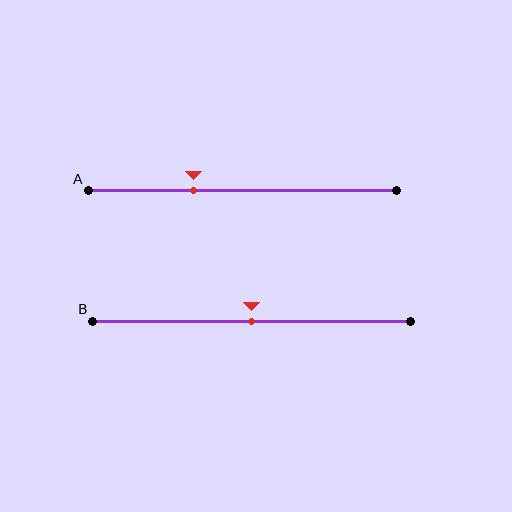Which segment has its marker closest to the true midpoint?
Segment B has its marker closest to the true midpoint.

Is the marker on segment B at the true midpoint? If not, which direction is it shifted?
Yes, the marker on segment B is at the true midpoint.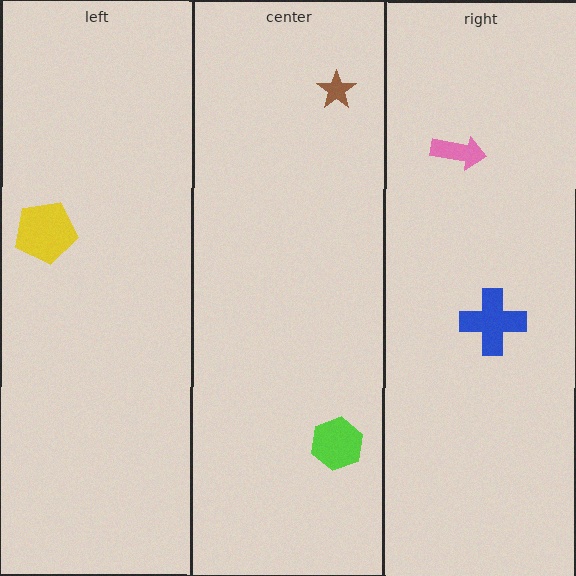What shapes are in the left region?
The yellow pentagon.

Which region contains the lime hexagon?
The center region.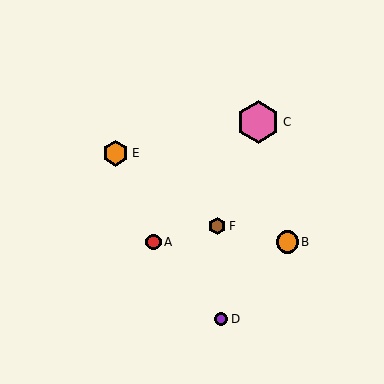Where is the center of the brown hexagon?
The center of the brown hexagon is at (217, 226).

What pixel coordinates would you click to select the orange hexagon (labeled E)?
Click at (116, 153) to select the orange hexagon E.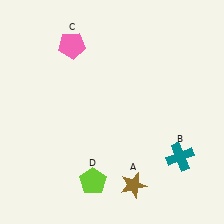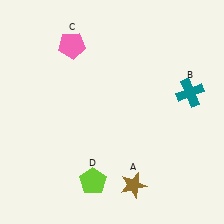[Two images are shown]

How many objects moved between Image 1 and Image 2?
1 object moved between the two images.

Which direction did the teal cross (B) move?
The teal cross (B) moved up.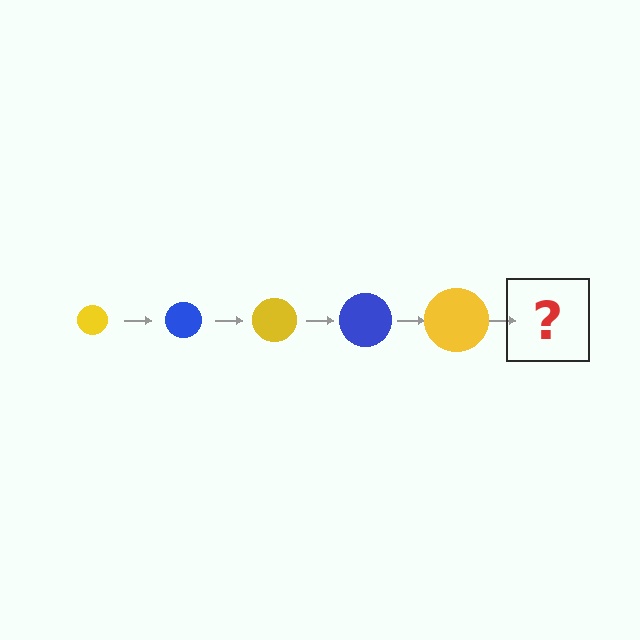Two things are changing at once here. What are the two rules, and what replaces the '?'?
The two rules are that the circle grows larger each step and the color cycles through yellow and blue. The '?' should be a blue circle, larger than the previous one.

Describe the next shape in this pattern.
It should be a blue circle, larger than the previous one.